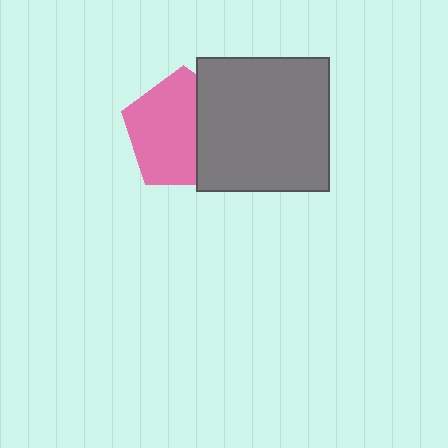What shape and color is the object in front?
The object in front is a gray square.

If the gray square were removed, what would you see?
You would see the complete pink pentagon.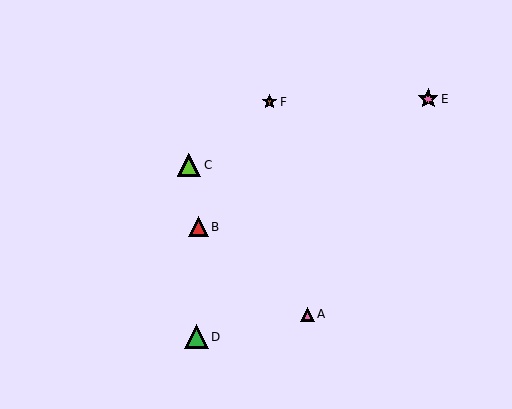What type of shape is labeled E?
Shape E is a pink star.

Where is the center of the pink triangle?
The center of the pink triangle is at (307, 314).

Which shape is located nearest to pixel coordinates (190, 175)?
The lime triangle (labeled C) at (189, 165) is nearest to that location.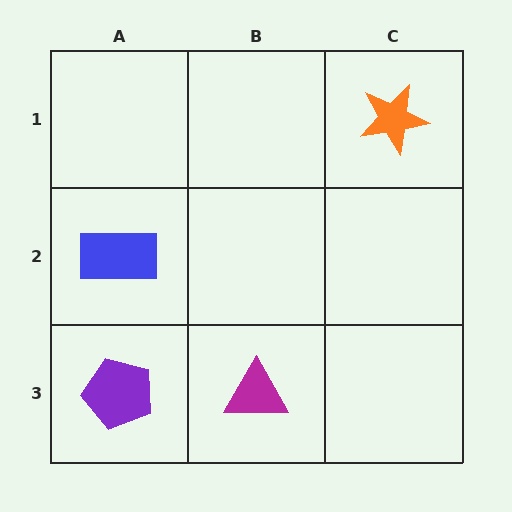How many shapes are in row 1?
1 shape.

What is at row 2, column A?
A blue rectangle.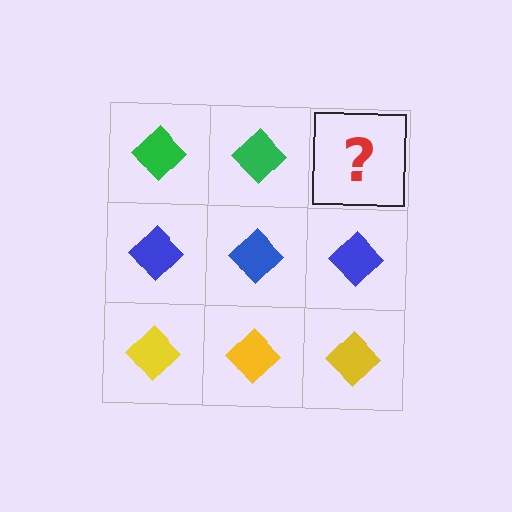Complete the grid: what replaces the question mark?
The question mark should be replaced with a green diamond.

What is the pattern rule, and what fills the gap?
The rule is that each row has a consistent color. The gap should be filled with a green diamond.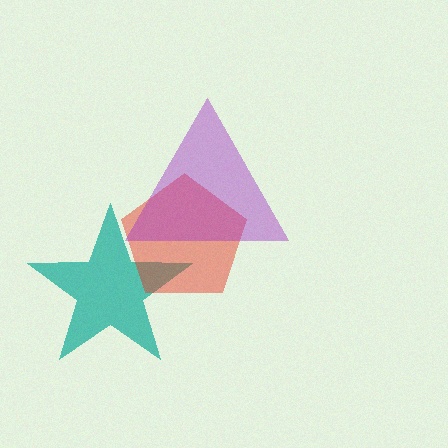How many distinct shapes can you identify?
There are 3 distinct shapes: a teal star, a red pentagon, a purple triangle.